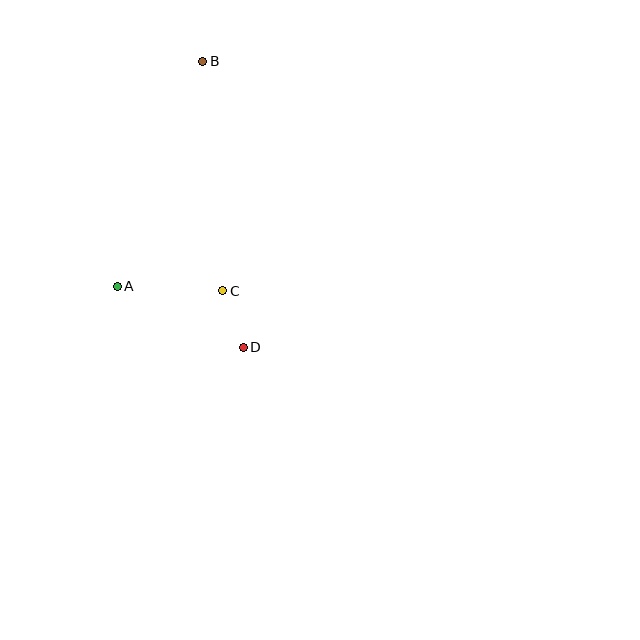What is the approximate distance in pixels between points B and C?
The distance between B and C is approximately 231 pixels.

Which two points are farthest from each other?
Points B and D are farthest from each other.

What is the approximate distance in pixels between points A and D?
The distance between A and D is approximately 140 pixels.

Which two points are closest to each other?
Points C and D are closest to each other.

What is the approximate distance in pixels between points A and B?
The distance between A and B is approximately 241 pixels.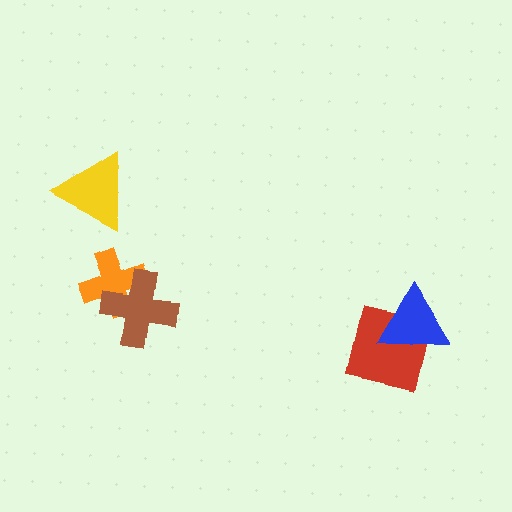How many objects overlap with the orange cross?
1 object overlaps with the orange cross.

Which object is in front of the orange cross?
The brown cross is in front of the orange cross.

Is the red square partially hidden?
Yes, it is partially covered by another shape.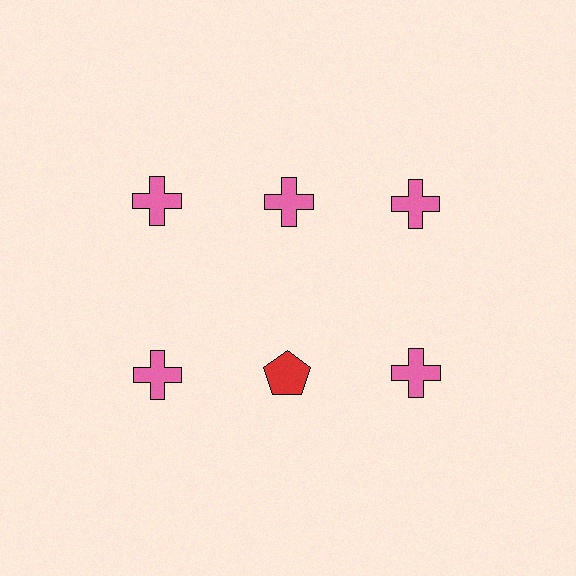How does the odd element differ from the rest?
It differs in both color (red instead of pink) and shape (pentagon instead of cross).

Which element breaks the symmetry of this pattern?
The red pentagon in the second row, second from left column breaks the symmetry. All other shapes are pink crosses.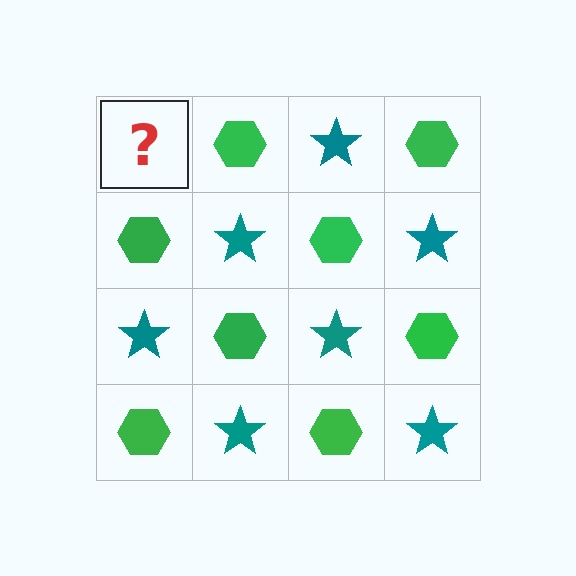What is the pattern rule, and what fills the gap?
The rule is that it alternates teal star and green hexagon in a checkerboard pattern. The gap should be filled with a teal star.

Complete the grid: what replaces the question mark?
The question mark should be replaced with a teal star.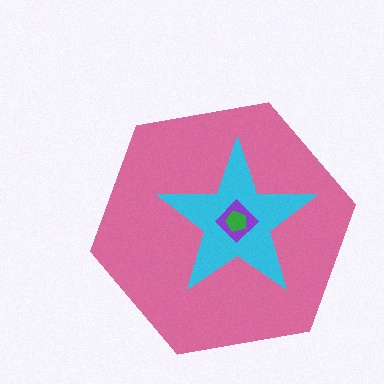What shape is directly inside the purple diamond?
The green pentagon.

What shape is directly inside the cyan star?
The purple diamond.